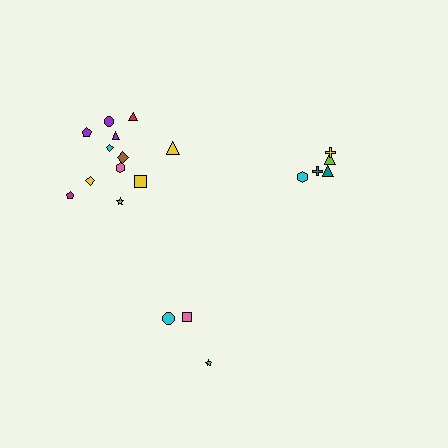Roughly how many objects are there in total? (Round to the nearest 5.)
Roughly 20 objects in total.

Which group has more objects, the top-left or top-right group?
The top-left group.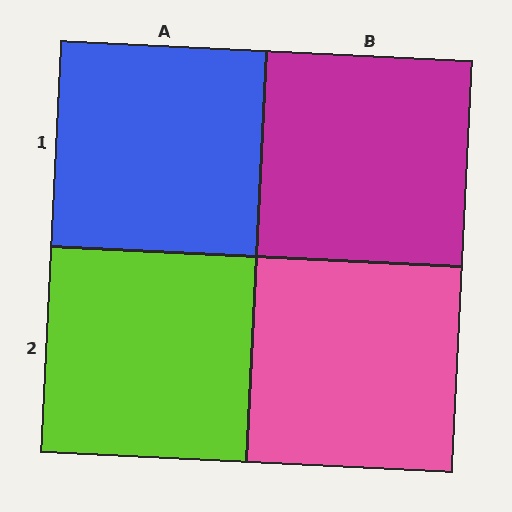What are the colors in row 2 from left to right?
Lime, pink.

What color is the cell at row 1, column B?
Magenta.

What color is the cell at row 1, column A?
Blue.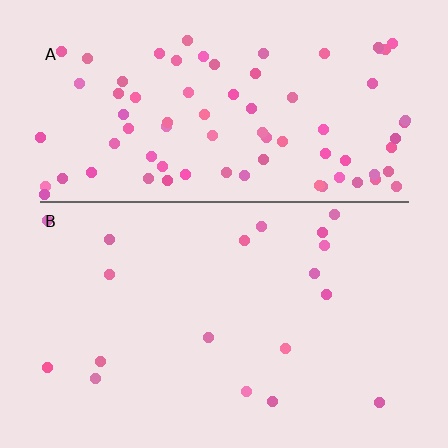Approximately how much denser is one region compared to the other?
Approximately 4.3× — region A over region B.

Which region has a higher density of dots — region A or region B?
A (the top).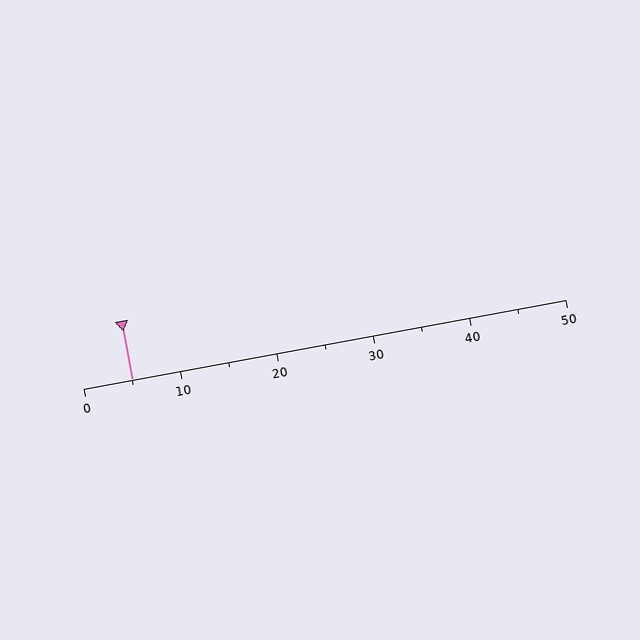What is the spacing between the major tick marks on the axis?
The major ticks are spaced 10 apart.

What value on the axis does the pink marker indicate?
The marker indicates approximately 5.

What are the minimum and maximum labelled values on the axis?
The axis runs from 0 to 50.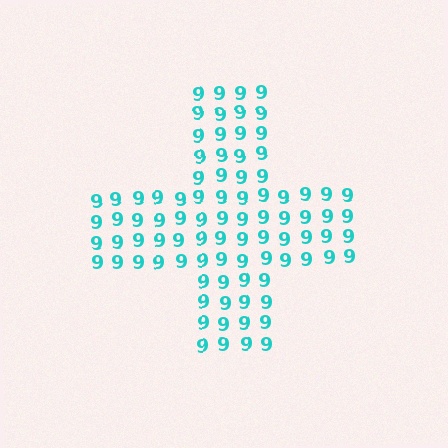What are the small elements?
The small elements are digit 9's.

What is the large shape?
The large shape is a cross.